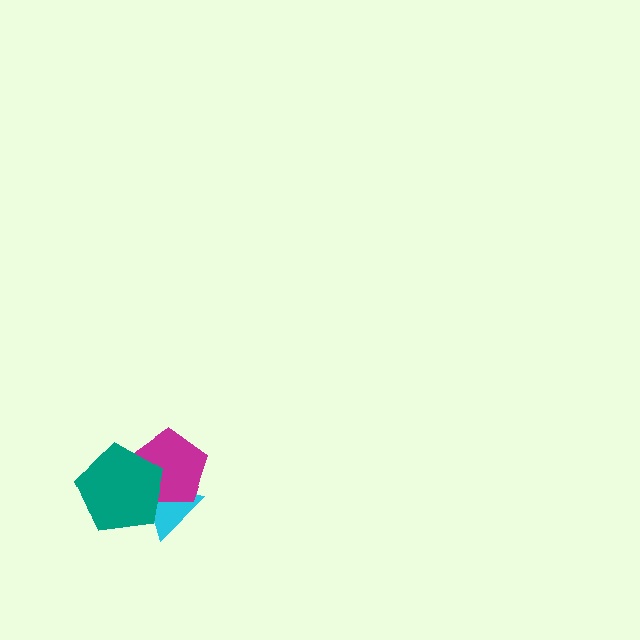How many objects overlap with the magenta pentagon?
2 objects overlap with the magenta pentagon.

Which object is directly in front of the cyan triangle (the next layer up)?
The magenta pentagon is directly in front of the cyan triangle.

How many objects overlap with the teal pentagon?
2 objects overlap with the teal pentagon.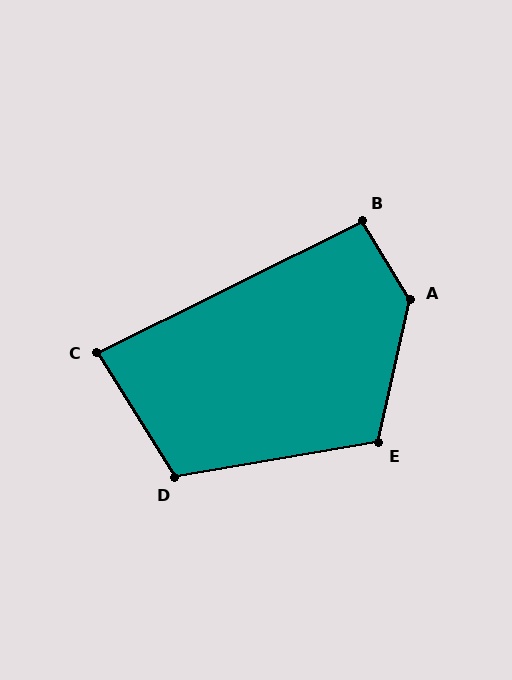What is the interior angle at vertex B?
Approximately 95 degrees (obtuse).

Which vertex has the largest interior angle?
A, at approximately 136 degrees.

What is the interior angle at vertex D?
Approximately 112 degrees (obtuse).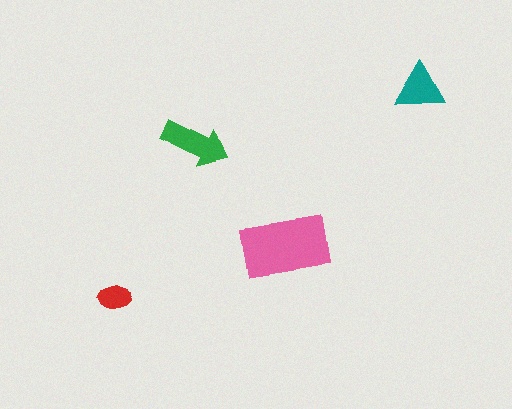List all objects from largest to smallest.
The pink rectangle, the green arrow, the teal triangle, the red ellipse.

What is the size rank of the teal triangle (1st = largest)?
3rd.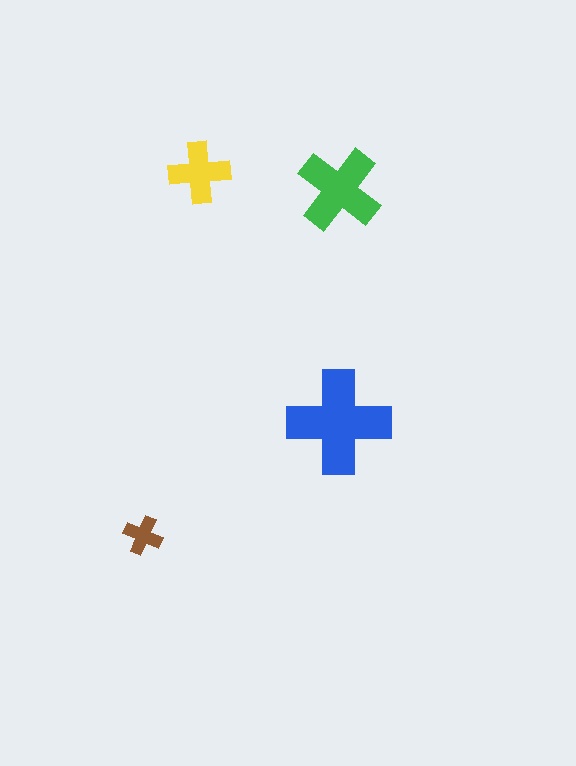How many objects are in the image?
There are 4 objects in the image.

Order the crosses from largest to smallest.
the blue one, the green one, the yellow one, the brown one.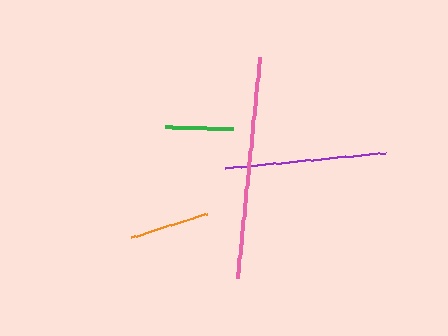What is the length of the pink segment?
The pink segment is approximately 223 pixels long.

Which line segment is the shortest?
The green line is the shortest at approximately 68 pixels.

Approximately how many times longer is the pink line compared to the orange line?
The pink line is approximately 2.8 times the length of the orange line.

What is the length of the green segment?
The green segment is approximately 68 pixels long.